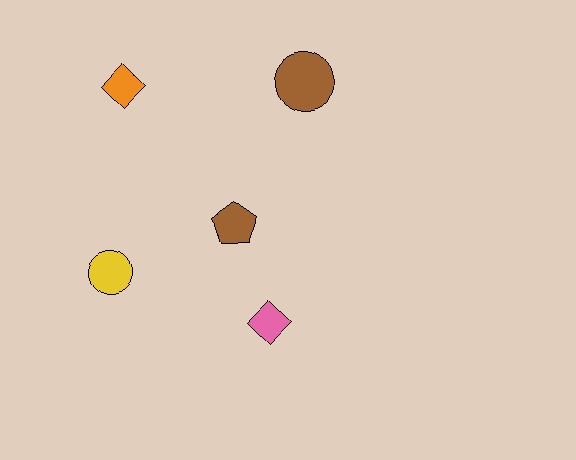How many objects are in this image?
There are 5 objects.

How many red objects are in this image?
There are no red objects.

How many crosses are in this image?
There are no crosses.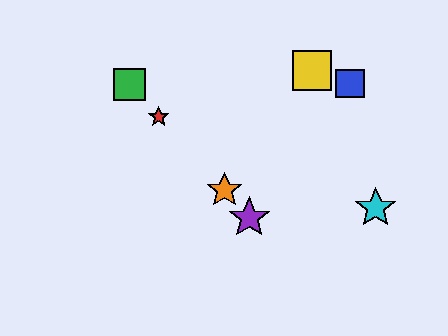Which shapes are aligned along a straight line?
The red star, the green square, the purple star, the orange star are aligned along a straight line.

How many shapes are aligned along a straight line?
4 shapes (the red star, the green square, the purple star, the orange star) are aligned along a straight line.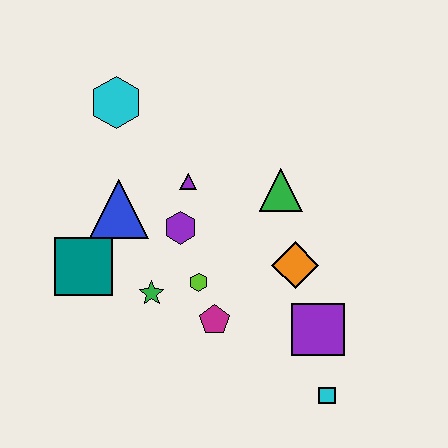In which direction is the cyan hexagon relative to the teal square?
The cyan hexagon is above the teal square.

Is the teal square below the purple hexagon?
Yes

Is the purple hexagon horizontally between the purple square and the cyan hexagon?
Yes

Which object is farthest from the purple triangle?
The cyan square is farthest from the purple triangle.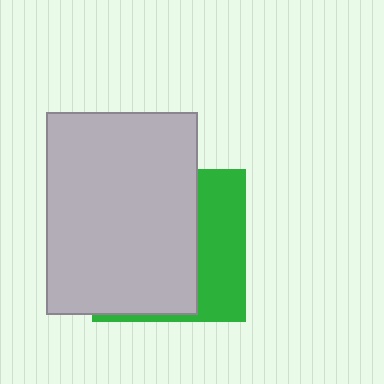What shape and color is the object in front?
The object in front is a light gray rectangle.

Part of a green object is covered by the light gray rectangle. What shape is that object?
It is a square.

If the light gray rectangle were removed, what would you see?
You would see the complete green square.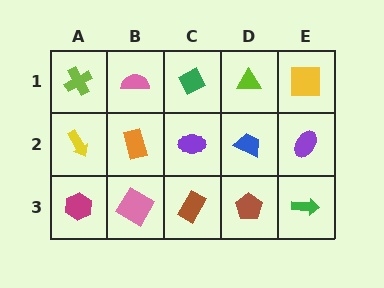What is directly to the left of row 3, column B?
A magenta hexagon.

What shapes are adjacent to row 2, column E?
A yellow square (row 1, column E), a green arrow (row 3, column E), a blue trapezoid (row 2, column D).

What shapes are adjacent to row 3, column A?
A yellow arrow (row 2, column A), a pink diamond (row 3, column B).